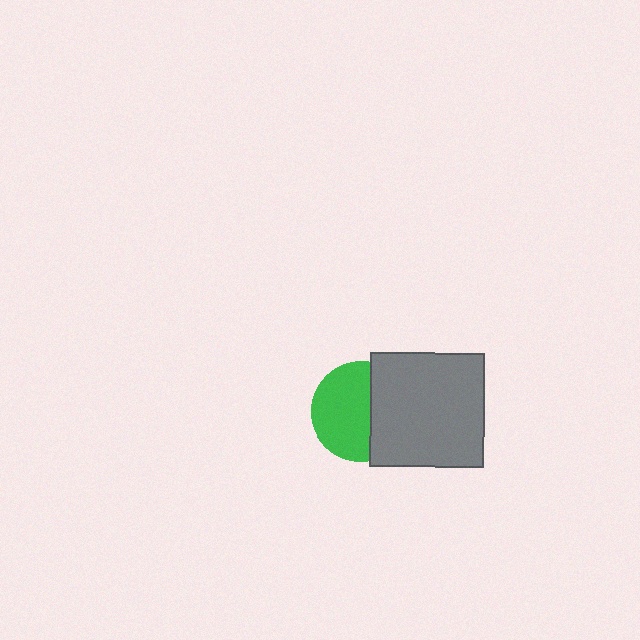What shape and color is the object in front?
The object in front is a gray square.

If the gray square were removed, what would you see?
You would see the complete green circle.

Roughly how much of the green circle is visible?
About half of it is visible (roughly 59%).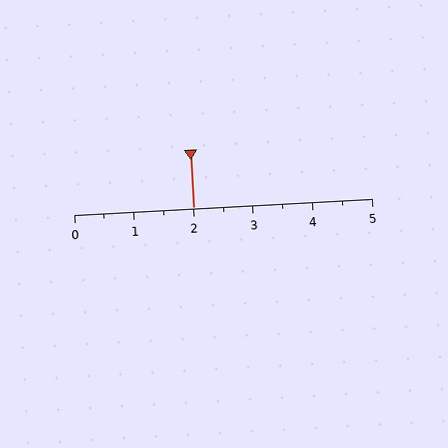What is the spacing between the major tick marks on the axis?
The major ticks are spaced 1 apart.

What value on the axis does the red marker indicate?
The marker indicates approximately 2.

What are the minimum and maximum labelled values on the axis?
The axis runs from 0 to 5.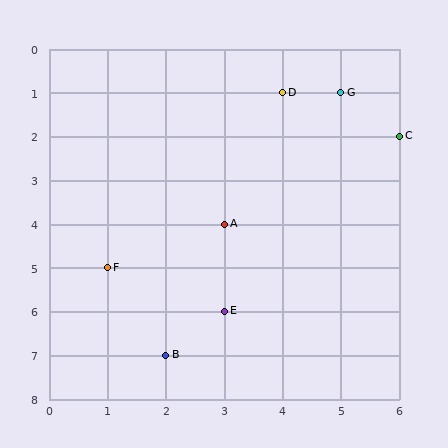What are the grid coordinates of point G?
Point G is at grid coordinates (5, 1).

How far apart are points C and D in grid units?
Points C and D are 2 columns and 1 row apart (about 2.2 grid units diagonally).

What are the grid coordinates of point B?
Point B is at grid coordinates (2, 7).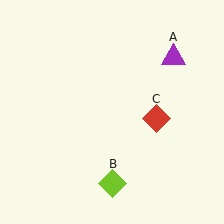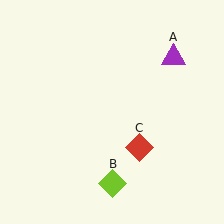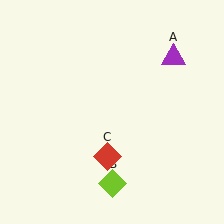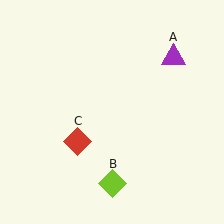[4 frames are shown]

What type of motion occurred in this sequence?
The red diamond (object C) rotated clockwise around the center of the scene.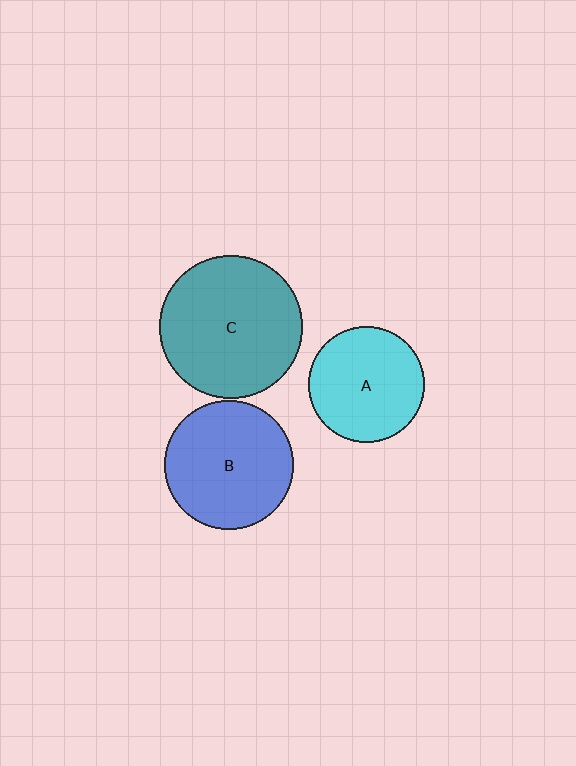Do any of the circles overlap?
No, none of the circles overlap.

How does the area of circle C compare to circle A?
Approximately 1.5 times.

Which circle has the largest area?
Circle C (teal).